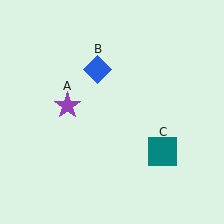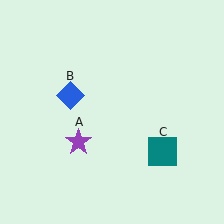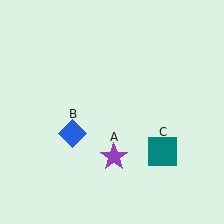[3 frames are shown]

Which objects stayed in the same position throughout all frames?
Teal square (object C) remained stationary.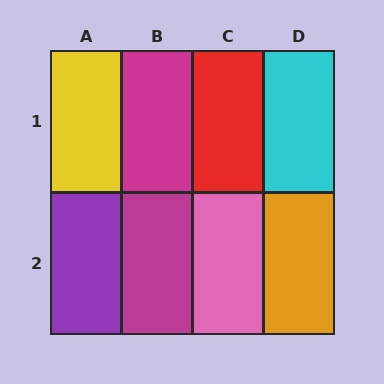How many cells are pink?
1 cell is pink.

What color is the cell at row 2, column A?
Purple.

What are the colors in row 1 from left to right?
Yellow, magenta, red, cyan.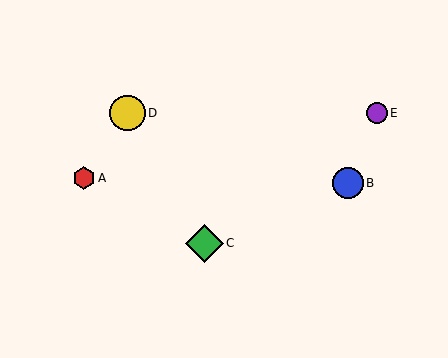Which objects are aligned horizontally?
Objects D, E are aligned horizontally.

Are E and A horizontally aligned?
No, E is at y≈113 and A is at y≈178.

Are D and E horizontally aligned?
Yes, both are at y≈113.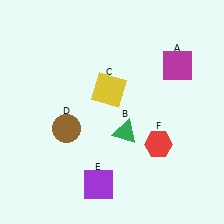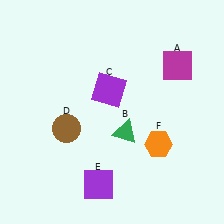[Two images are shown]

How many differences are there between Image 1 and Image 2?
There are 2 differences between the two images.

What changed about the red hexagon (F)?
In Image 1, F is red. In Image 2, it changed to orange.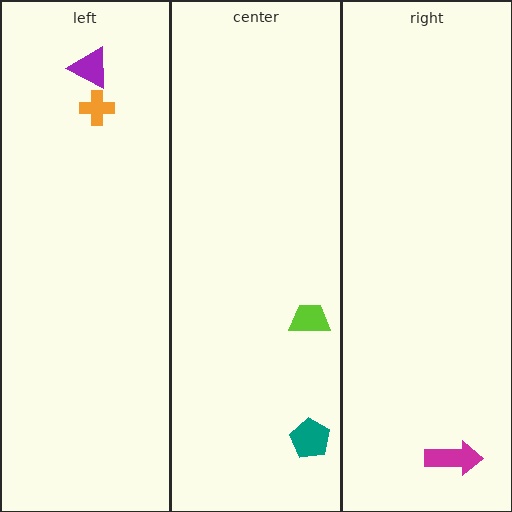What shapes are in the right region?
The magenta arrow.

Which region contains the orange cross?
The left region.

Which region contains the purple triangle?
The left region.